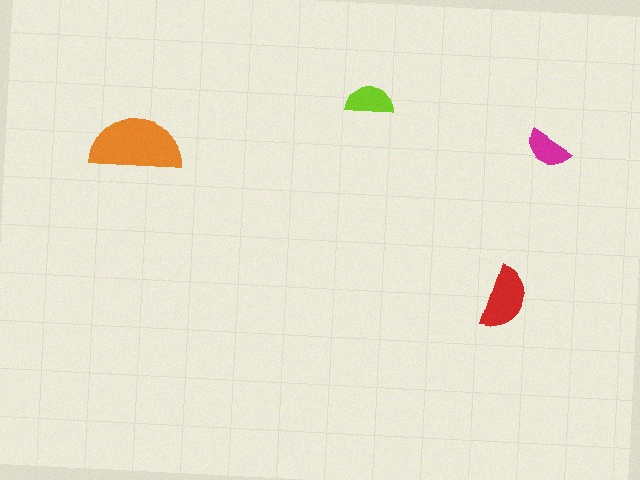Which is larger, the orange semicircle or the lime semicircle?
The orange one.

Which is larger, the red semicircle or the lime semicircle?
The red one.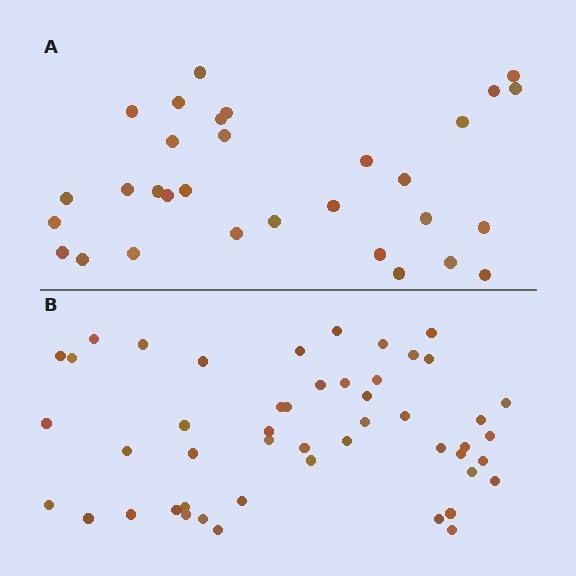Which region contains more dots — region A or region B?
Region B (the bottom region) has more dots.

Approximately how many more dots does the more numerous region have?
Region B has approximately 20 more dots than region A.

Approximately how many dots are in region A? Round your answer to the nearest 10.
About 30 dots. (The exact count is 31, which rounds to 30.)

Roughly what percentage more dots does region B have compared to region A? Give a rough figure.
About 60% more.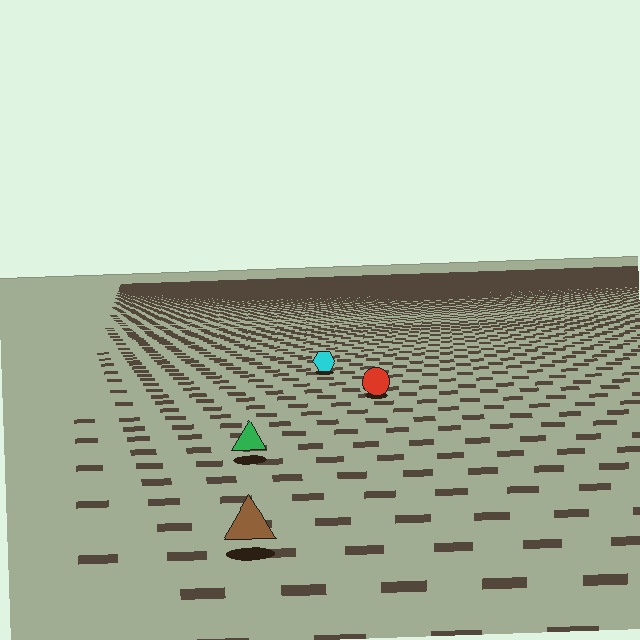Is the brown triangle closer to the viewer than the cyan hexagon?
Yes. The brown triangle is closer — you can tell from the texture gradient: the ground texture is coarser near it.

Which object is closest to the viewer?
The brown triangle is closest. The texture marks near it are larger and more spread out.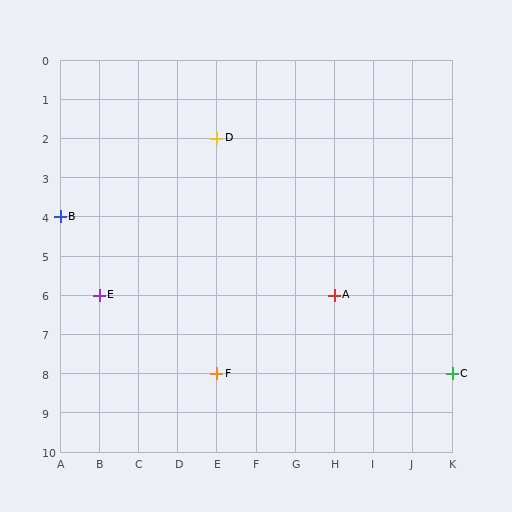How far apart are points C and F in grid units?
Points C and F are 6 columns apart.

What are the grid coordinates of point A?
Point A is at grid coordinates (H, 6).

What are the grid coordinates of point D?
Point D is at grid coordinates (E, 2).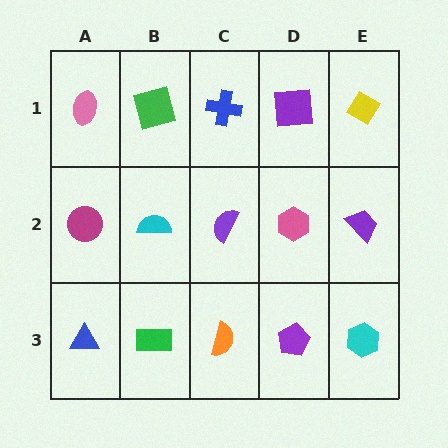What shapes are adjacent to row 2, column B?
A green square (row 1, column B), a green rectangle (row 3, column B), a magenta circle (row 2, column A), a purple semicircle (row 2, column C).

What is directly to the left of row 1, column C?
A green square.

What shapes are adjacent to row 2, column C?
A blue cross (row 1, column C), an orange semicircle (row 3, column C), a cyan semicircle (row 2, column B), a pink hexagon (row 2, column D).